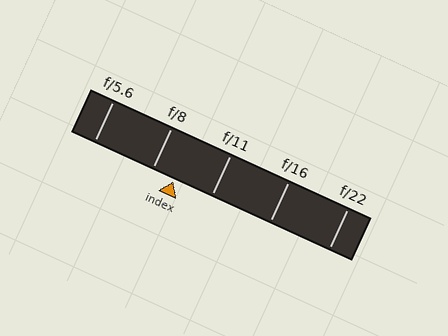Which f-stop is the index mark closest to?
The index mark is closest to f/8.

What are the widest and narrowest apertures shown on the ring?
The widest aperture shown is f/5.6 and the narrowest is f/22.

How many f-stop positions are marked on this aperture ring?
There are 5 f-stop positions marked.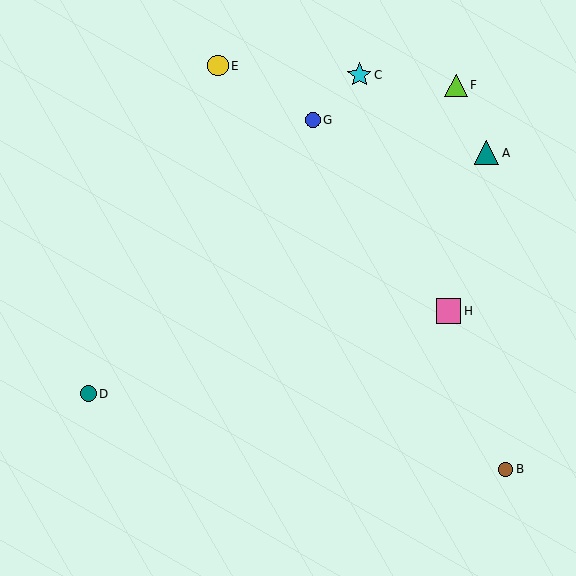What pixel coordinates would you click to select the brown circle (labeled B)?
Click at (506, 469) to select the brown circle B.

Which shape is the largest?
The pink square (labeled H) is the largest.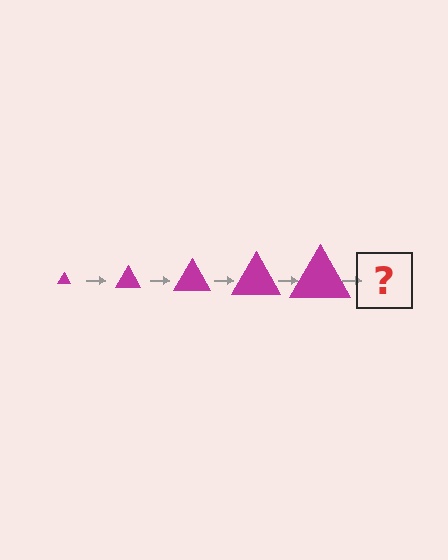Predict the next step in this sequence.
The next step is a magenta triangle, larger than the previous one.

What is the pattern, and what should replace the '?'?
The pattern is that the triangle gets progressively larger each step. The '?' should be a magenta triangle, larger than the previous one.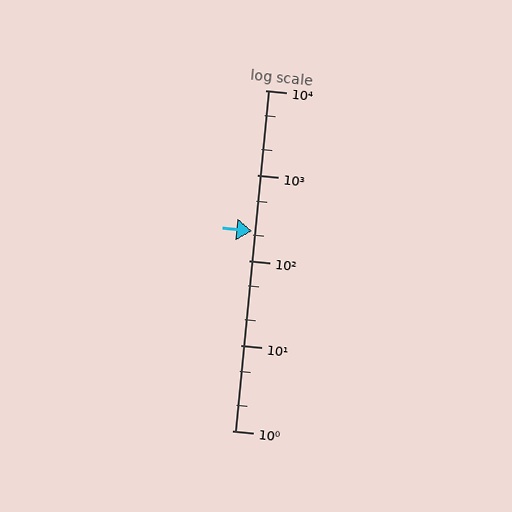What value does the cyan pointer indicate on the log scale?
The pointer indicates approximately 220.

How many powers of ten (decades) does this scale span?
The scale spans 4 decades, from 1 to 10000.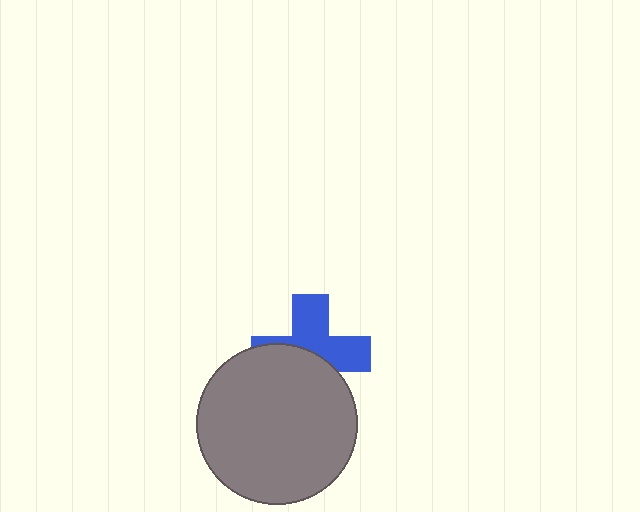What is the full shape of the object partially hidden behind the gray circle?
The partially hidden object is a blue cross.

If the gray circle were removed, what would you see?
You would see the complete blue cross.